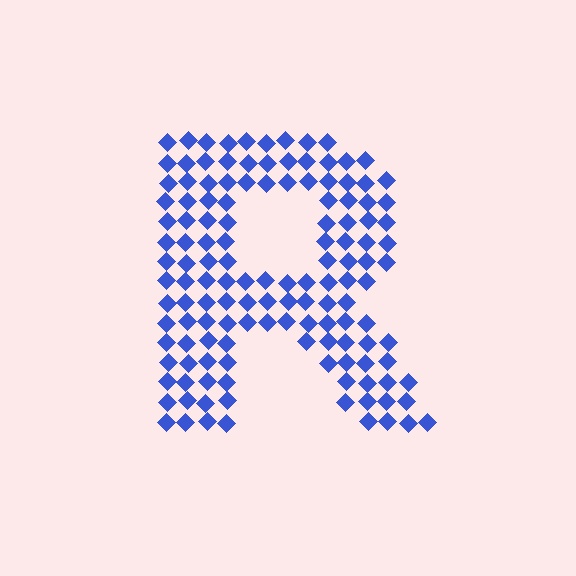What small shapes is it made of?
It is made of small diamonds.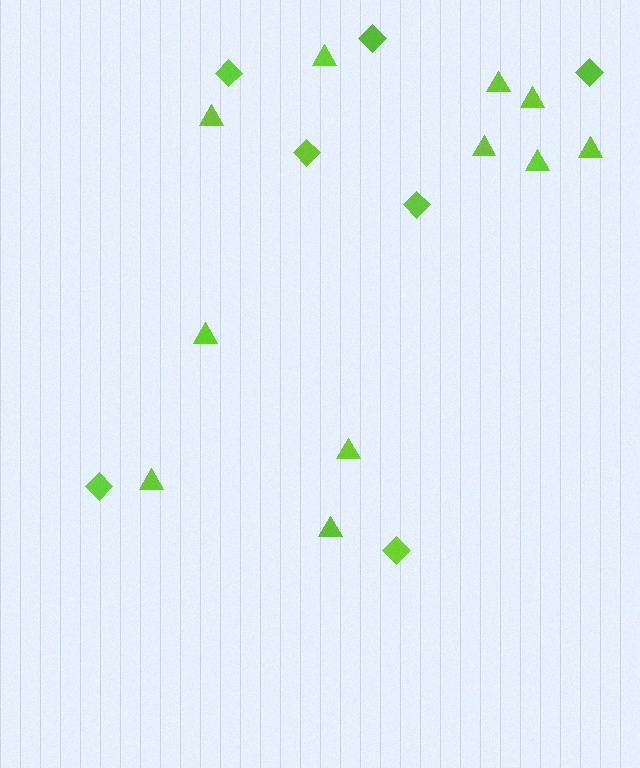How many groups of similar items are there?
There are 2 groups: one group of diamonds (7) and one group of triangles (11).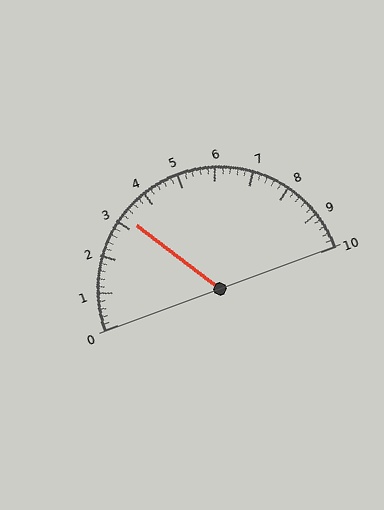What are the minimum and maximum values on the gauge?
The gauge ranges from 0 to 10.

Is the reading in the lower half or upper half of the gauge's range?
The reading is in the lower half of the range (0 to 10).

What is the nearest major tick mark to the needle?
The nearest major tick mark is 3.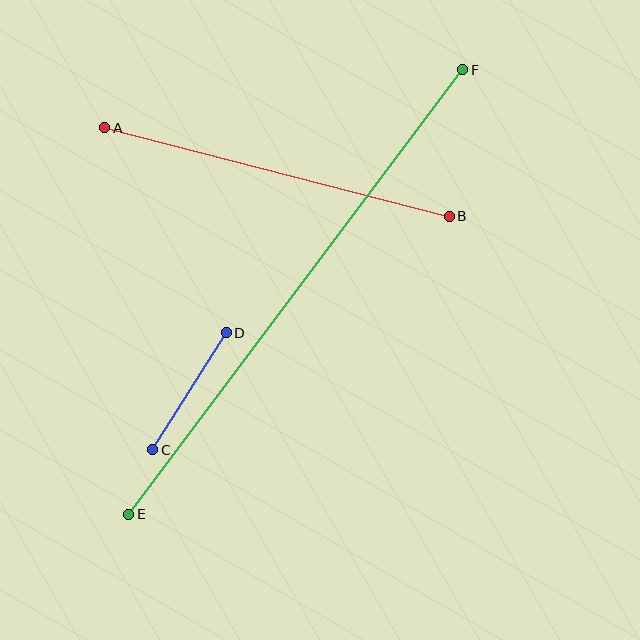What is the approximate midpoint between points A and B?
The midpoint is at approximately (277, 172) pixels.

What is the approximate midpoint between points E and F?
The midpoint is at approximately (296, 292) pixels.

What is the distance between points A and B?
The distance is approximately 356 pixels.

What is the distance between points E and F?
The distance is approximately 556 pixels.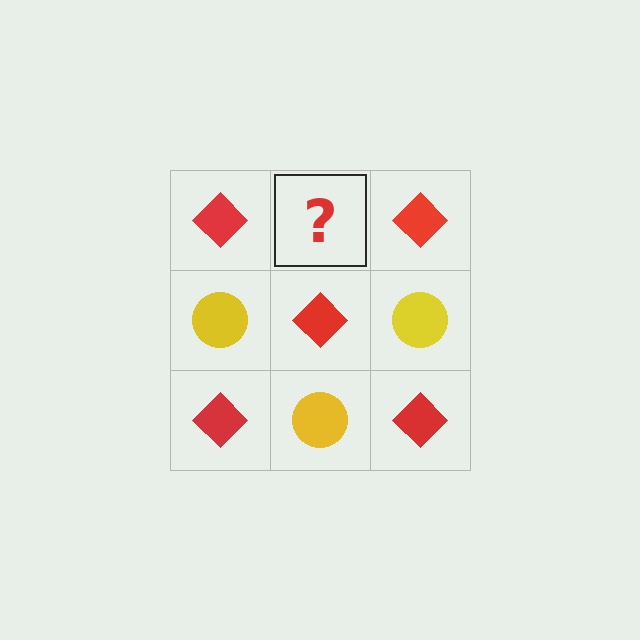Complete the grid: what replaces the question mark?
The question mark should be replaced with a yellow circle.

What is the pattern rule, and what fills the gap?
The rule is that it alternates red diamond and yellow circle in a checkerboard pattern. The gap should be filled with a yellow circle.